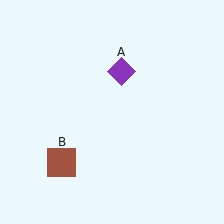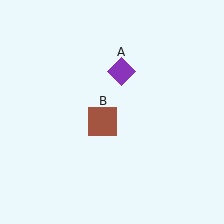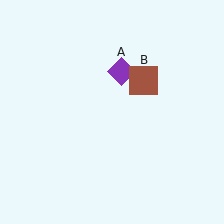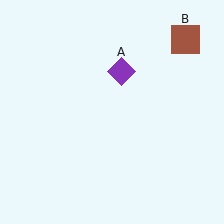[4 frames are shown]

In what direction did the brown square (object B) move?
The brown square (object B) moved up and to the right.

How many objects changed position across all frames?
1 object changed position: brown square (object B).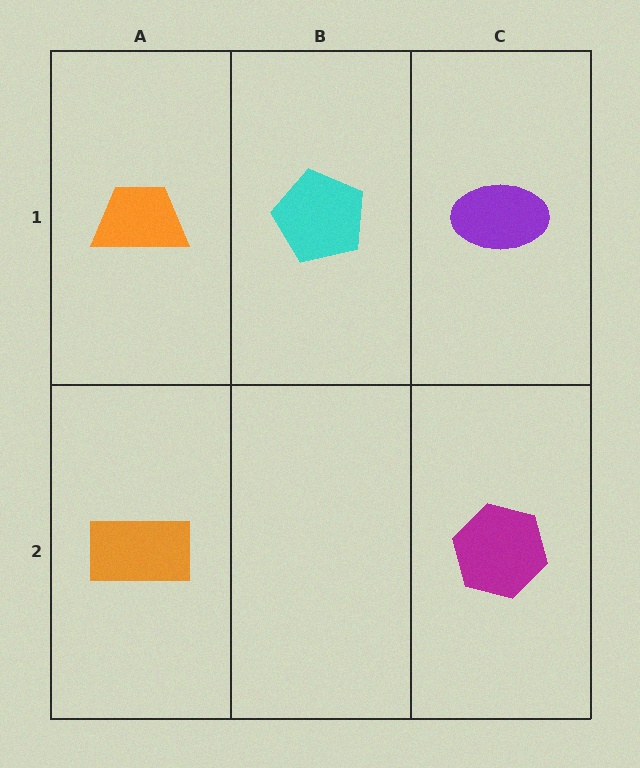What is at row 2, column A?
An orange rectangle.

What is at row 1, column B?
A cyan pentagon.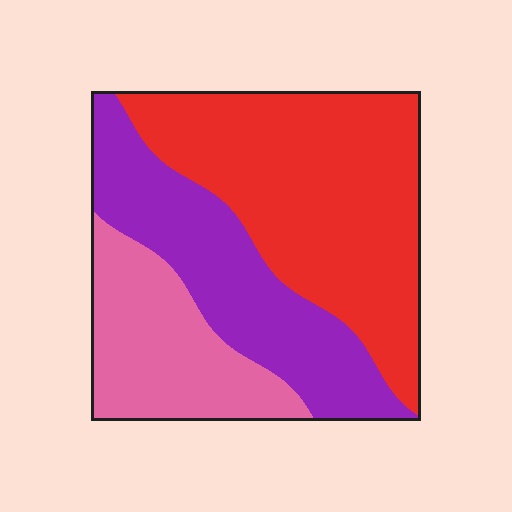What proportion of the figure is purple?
Purple covers 30% of the figure.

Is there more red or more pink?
Red.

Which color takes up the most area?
Red, at roughly 45%.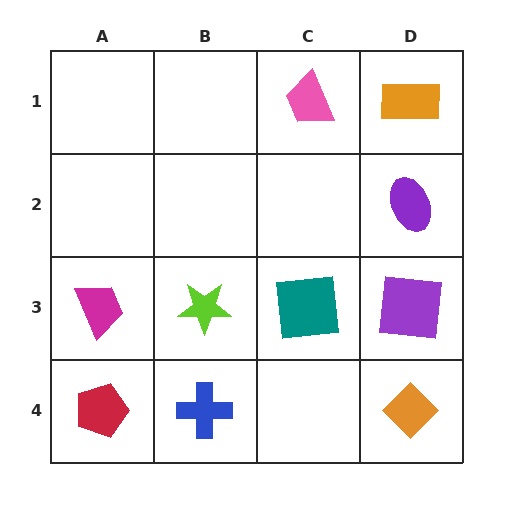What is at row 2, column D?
A purple ellipse.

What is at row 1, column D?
An orange rectangle.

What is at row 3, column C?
A teal square.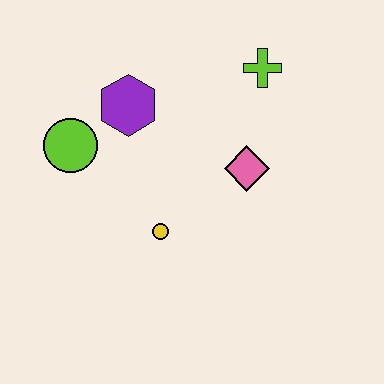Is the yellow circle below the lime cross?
Yes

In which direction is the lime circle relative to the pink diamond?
The lime circle is to the left of the pink diamond.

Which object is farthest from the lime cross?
The lime circle is farthest from the lime cross.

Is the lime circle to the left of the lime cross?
Yes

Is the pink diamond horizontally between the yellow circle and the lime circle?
No